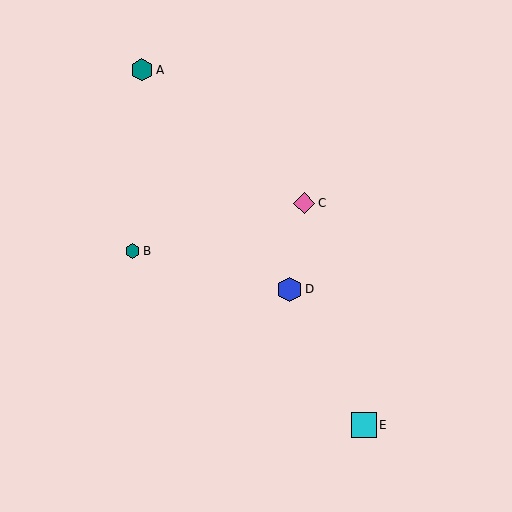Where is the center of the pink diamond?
The center of the pink diamond is at (304, 203).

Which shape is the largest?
The cyan square (labeled E) is the largest.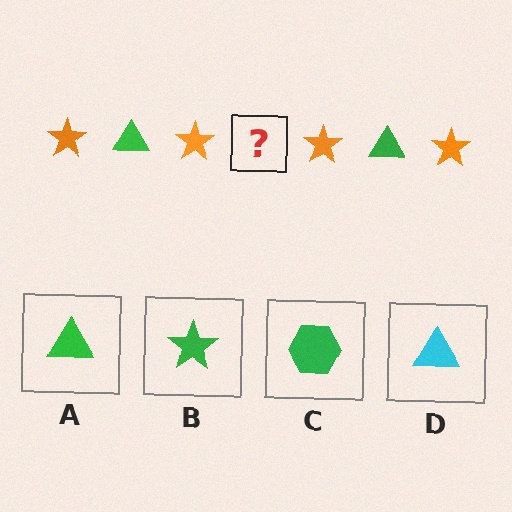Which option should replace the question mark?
Option A.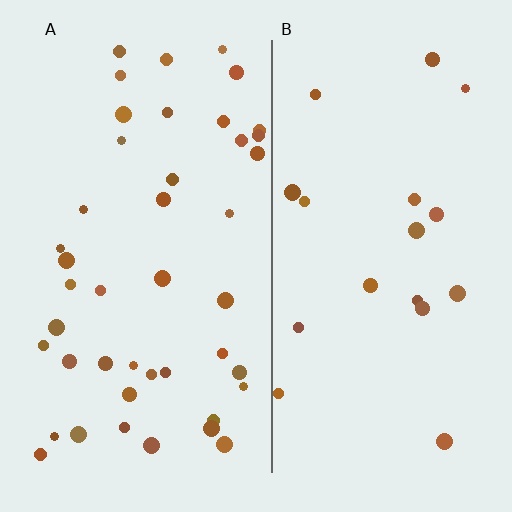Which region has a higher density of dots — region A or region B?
A (the left).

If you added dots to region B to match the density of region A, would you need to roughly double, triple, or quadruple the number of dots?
Approximately double.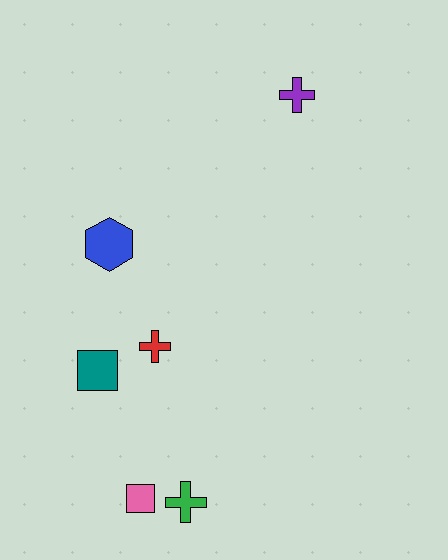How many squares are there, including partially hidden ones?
There are 2 squares.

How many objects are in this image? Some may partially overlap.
There are 6 objects.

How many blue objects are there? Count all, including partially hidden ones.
There is 1 blue object.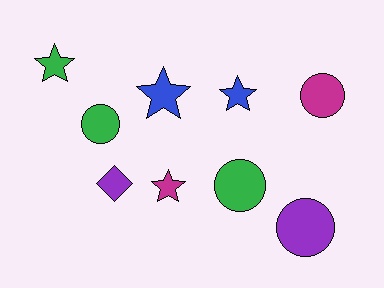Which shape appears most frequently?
Circle, with 4 objects.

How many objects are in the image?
There are 9 objects.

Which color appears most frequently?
Green, with 3 objects.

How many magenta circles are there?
There is 1 magenta circle.